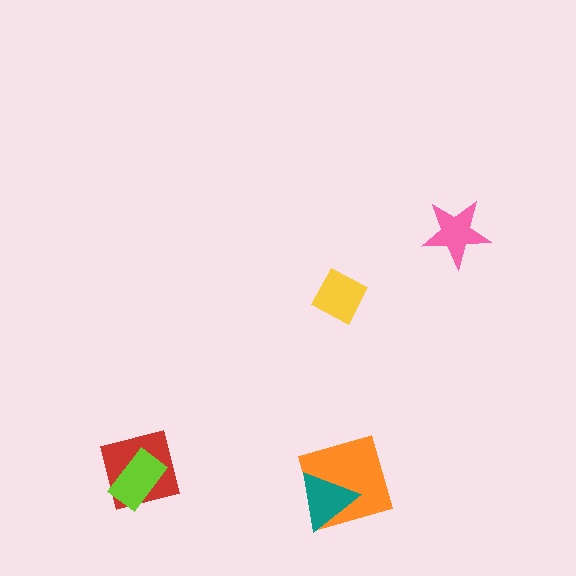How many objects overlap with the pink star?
0 objects overlap with the pink star.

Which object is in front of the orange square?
The teal triangle is in front of the orange square.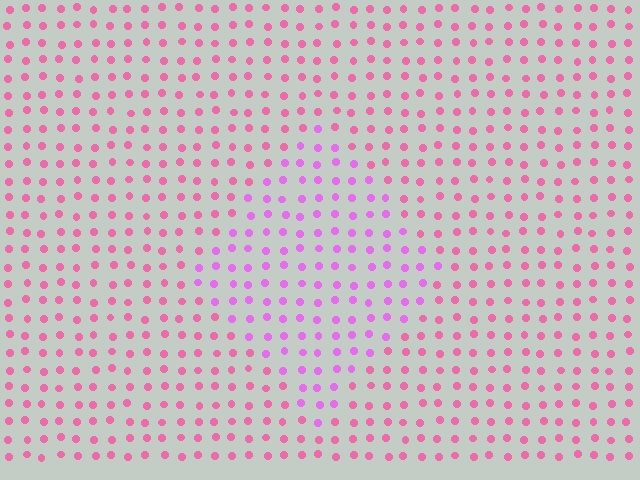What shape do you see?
I see a diamond.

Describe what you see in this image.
The image is filled with small pink elements in a uniform arrangement. A diamond-shaped region is visible where the elements are tinted to a slightly different hue, forming a subtle color boundary.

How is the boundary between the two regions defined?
The boundary is defined purely by a slight shift in hue (about 34 degrees). Spacing, size, and orientation are identical on both sides.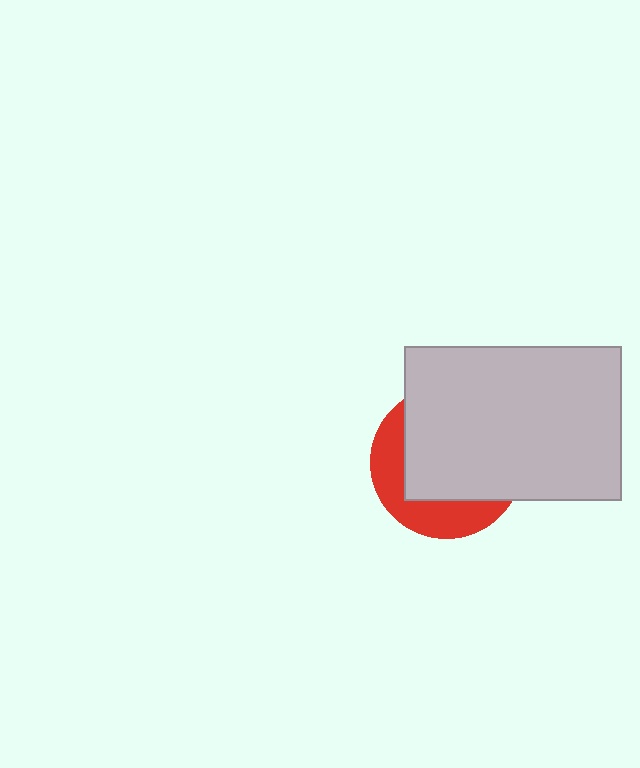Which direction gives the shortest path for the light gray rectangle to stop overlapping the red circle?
Moving toward the upper-right gives the shortest separation.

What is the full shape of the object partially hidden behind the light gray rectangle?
The partially hidden object is a red circle.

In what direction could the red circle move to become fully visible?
The red circle could move toward the lower-left. That would shift it out from behind the light gray rectangle entirely.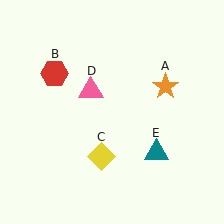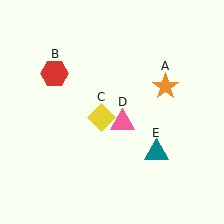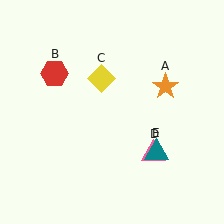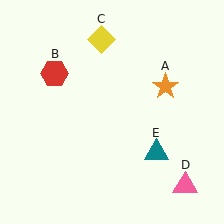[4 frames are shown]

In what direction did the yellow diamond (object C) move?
The yellow diamond (object C) moved up.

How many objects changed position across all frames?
2 objects changed position: yellow diamond (object C), pink triangle (object D).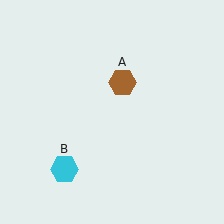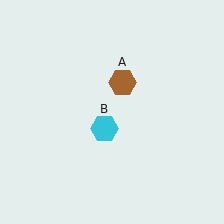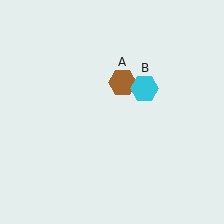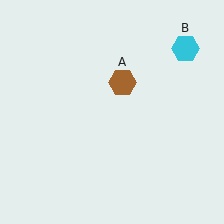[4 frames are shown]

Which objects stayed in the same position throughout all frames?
Brown hexagon (object A) remained stationary.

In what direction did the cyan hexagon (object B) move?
The cyan hexagon (object B) moved up and to the right.